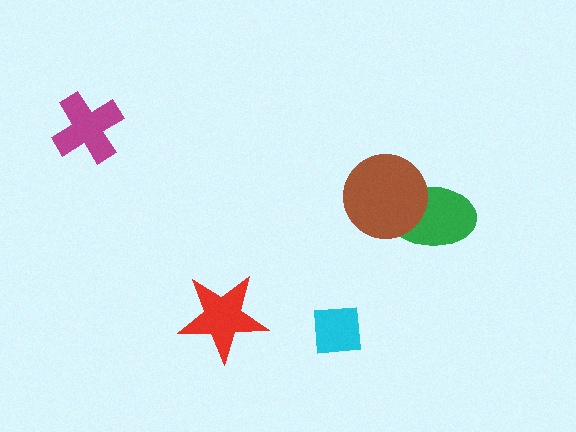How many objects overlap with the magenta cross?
0 objects overlap with the magenta cross.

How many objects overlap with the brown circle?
1 object overlaps with the brown circle.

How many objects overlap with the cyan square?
0 objects overlap with the cyan square.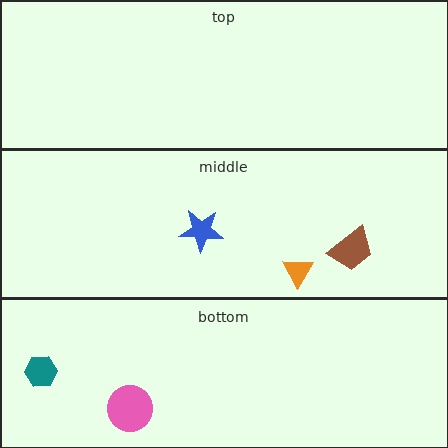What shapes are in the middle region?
The orange triangle, the blue star, the brown trapezoid.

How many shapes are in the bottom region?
2.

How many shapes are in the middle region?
3.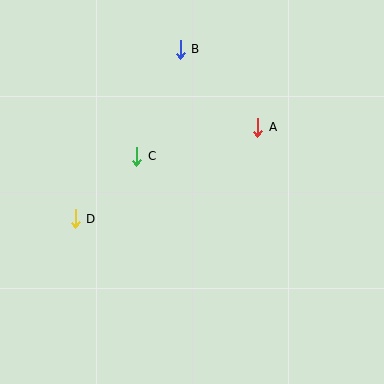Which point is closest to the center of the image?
Point C at (137, 156) is closest to the center.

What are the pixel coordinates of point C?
Point C is at (137, 156).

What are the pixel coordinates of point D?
Point D is at (75, 219).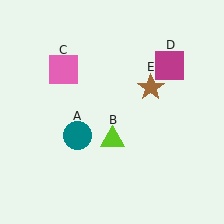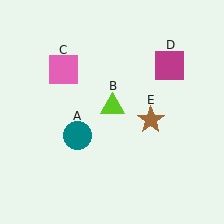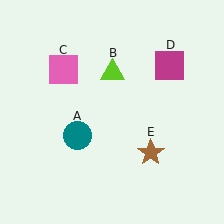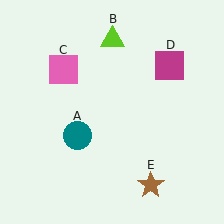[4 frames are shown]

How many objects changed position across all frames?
2 objects changed position: lime triangle (object B), brown star (object E).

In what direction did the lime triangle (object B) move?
The lime triangle (object B) moved up.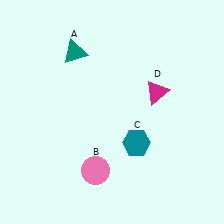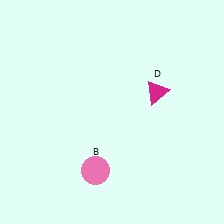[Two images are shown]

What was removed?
The teal triangle (A), the teal hexagon (C) were removed in Image 2.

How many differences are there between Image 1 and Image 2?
There are 2 differences between the two images.